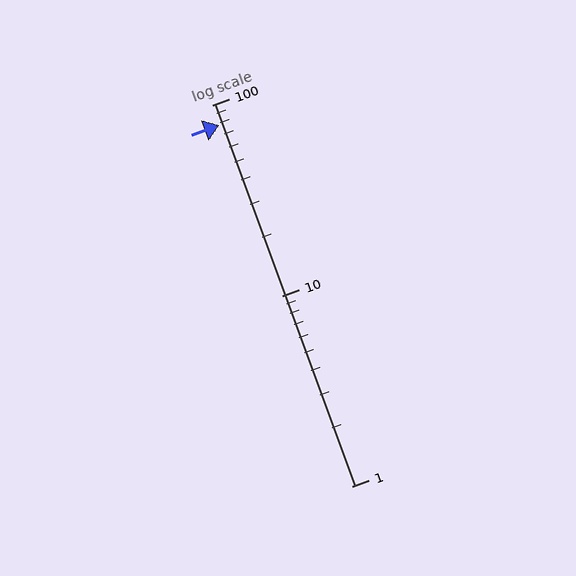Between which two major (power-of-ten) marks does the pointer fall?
The pointer is between 10 and 100.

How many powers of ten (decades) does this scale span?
The scale spans 2 decades, from 1 to 100.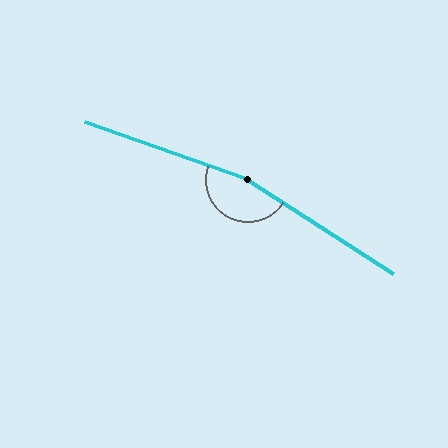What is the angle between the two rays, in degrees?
Approximately 167 degrees.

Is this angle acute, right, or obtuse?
It is obtuse.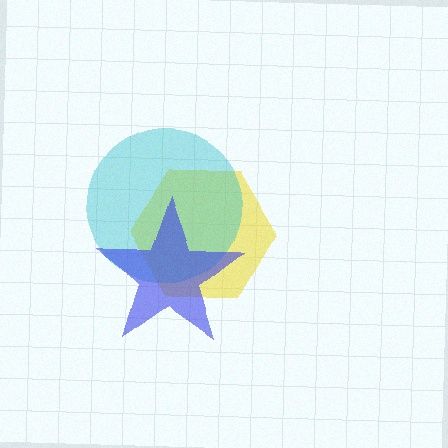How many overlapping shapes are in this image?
There are 3 overlapping shapes in the image.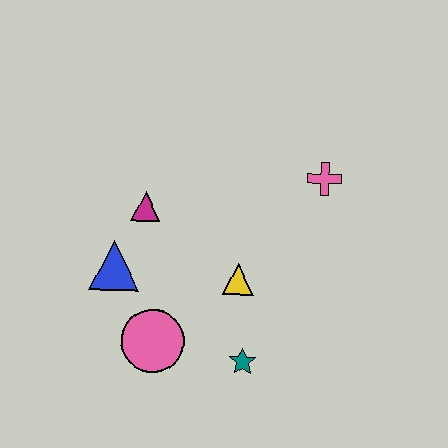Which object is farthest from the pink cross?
The pink circle is farthest from the pink cross.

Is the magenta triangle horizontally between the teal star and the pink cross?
No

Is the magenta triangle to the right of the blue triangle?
Yes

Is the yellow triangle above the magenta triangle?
No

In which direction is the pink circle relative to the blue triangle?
The pink circle is below the blue triangle.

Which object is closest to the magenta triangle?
The blue triangle is closest to the magenta triangle.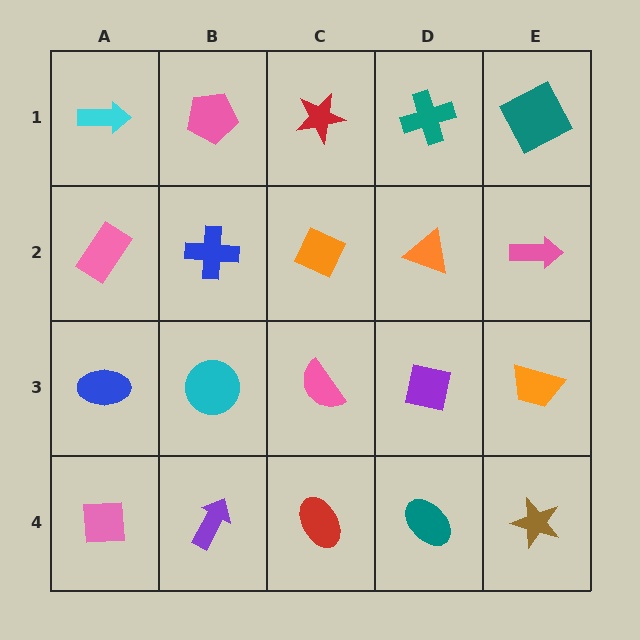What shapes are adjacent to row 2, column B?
A pink pentagon (row 1, column B), a cyan circle (row 3, column B), a pink rectangle (row 2, column A), an orange diamond (row 2, column C).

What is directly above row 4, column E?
An orange trapezoid.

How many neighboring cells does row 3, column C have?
4.